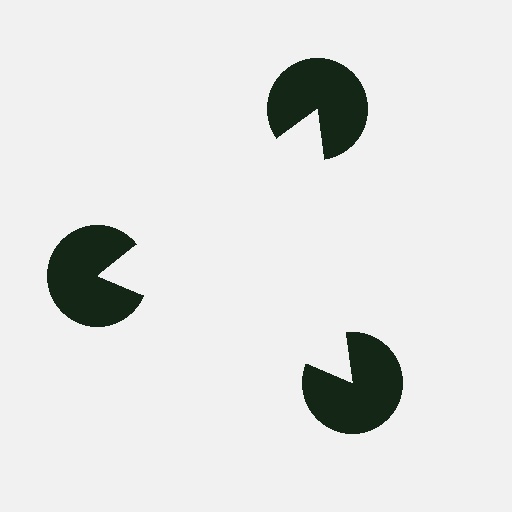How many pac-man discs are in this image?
There are 3 — one at each vertex of the illusory triangle.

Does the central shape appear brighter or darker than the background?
It typically appears slightly brighter than the background, even though no actual brightness change is drawn.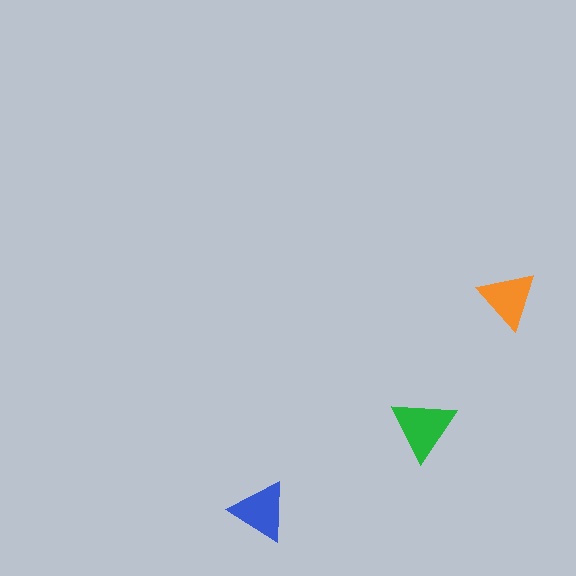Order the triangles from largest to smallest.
the green one, the blue one, the orange one.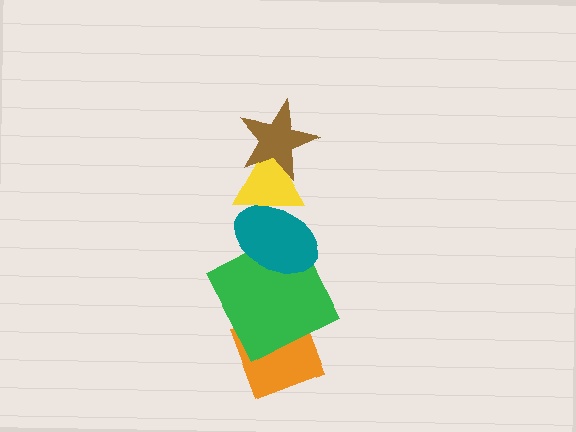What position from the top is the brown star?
The brown star is 1st from the top.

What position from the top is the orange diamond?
The orange diamond is 5th from the top.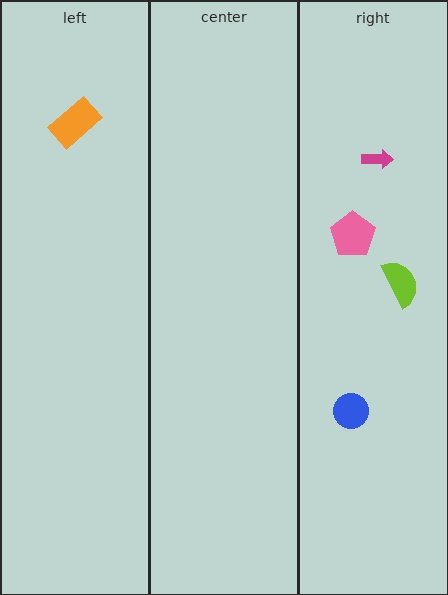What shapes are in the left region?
The orange rectangle.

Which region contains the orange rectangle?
The left region.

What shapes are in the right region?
The pink pentagon, the blue circle, the magenta arrow, the lime semicircle.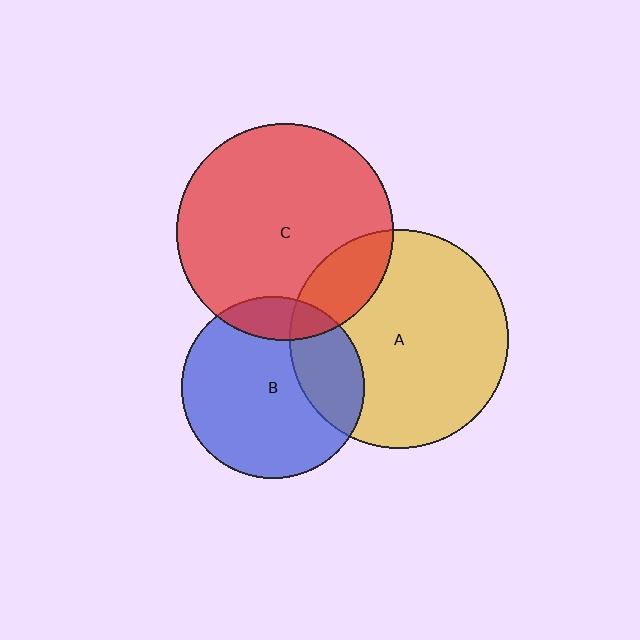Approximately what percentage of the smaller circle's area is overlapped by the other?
Approximately 15%.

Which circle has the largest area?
Circle A (yellow).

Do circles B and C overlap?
Yes.